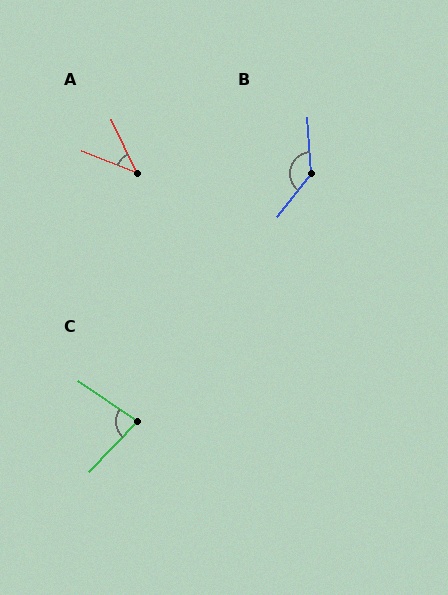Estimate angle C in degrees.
Approximately 80 degrees.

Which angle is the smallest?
A, at approximately 43 degrees.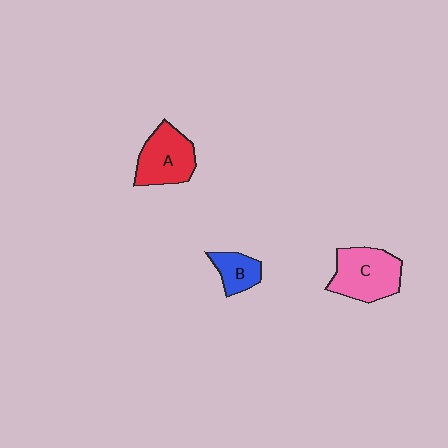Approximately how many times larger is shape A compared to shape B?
Approximately 1.8 times.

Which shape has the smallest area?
Shape B (blue).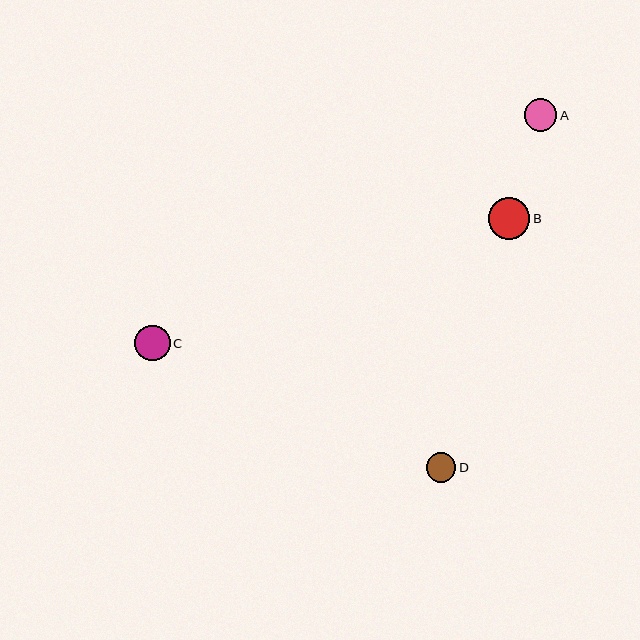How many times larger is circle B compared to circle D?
Circle B is approximately 1.4 times the size of circle D.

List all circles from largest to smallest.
From largest to smallest: B, C, A, D.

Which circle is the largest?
Circle B is the largest with a size of approximately 41 pixels.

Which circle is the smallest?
Circle D is the smallest with a size of approximately 30 pixels.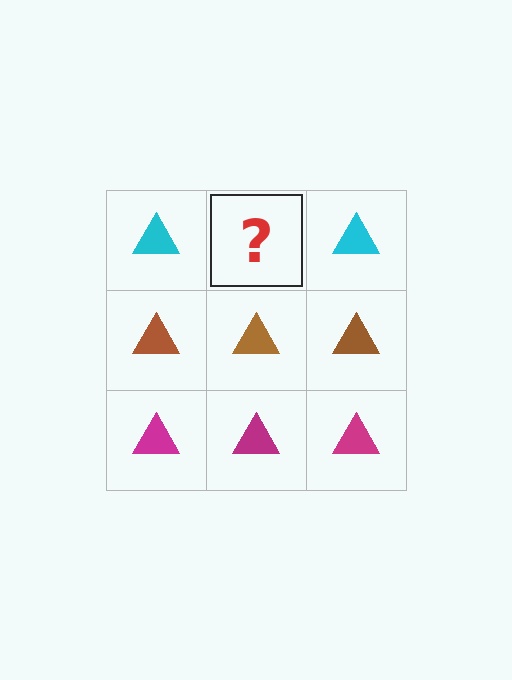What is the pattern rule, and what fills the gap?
The rule is that each row has a consistent color. The gap should be filled with a cyan triangle.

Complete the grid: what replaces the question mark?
The question mark should be replaced with a cyan triangle.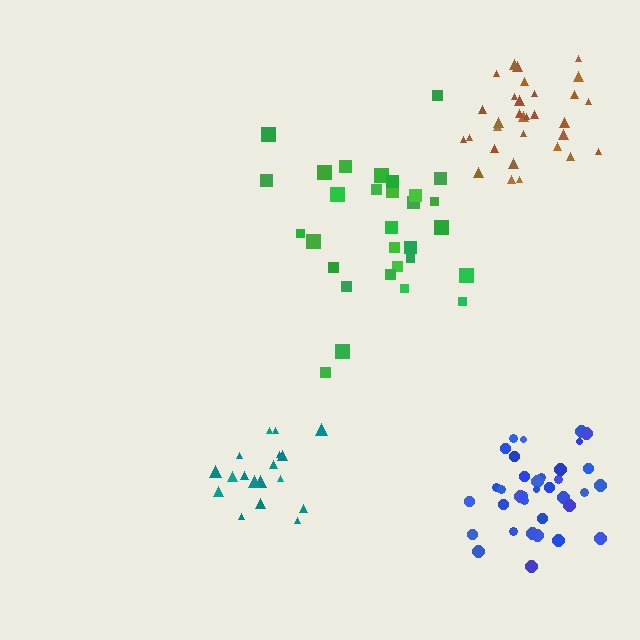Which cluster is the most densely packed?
Brown.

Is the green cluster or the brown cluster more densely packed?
Brown.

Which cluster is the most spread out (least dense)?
Green.